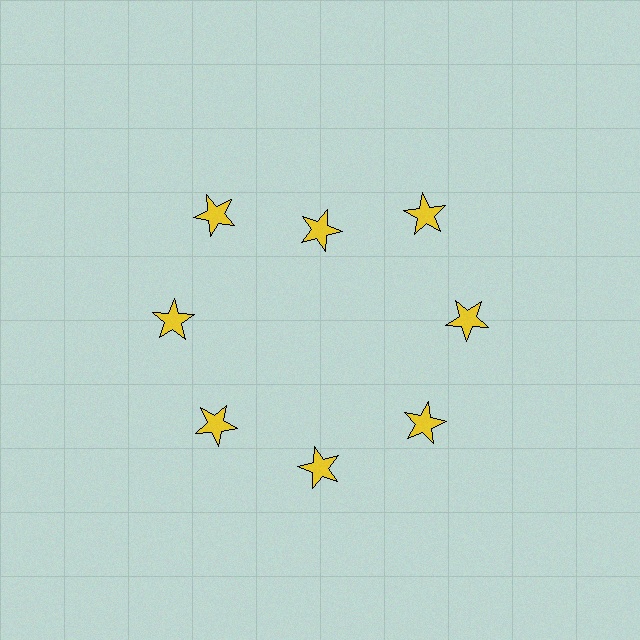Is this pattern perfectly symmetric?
No. The 8 yellow stars are arranged in a ring, but one element near the 12 o'clock position is pulled inward toward the center, breaking the 8-fold rotational symmetry.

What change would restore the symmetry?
The symmetry would be restored by moving it outward, back onto the ring so that all 8 stars sit at equal angles and equal distance from the center.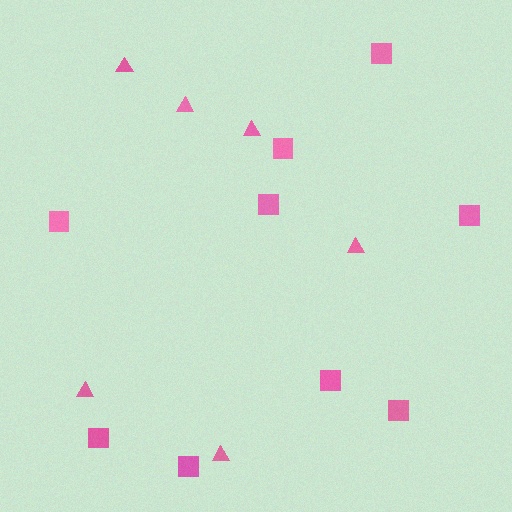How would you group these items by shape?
There are 2 groups: one group of triangles (6) and one group of squares (9).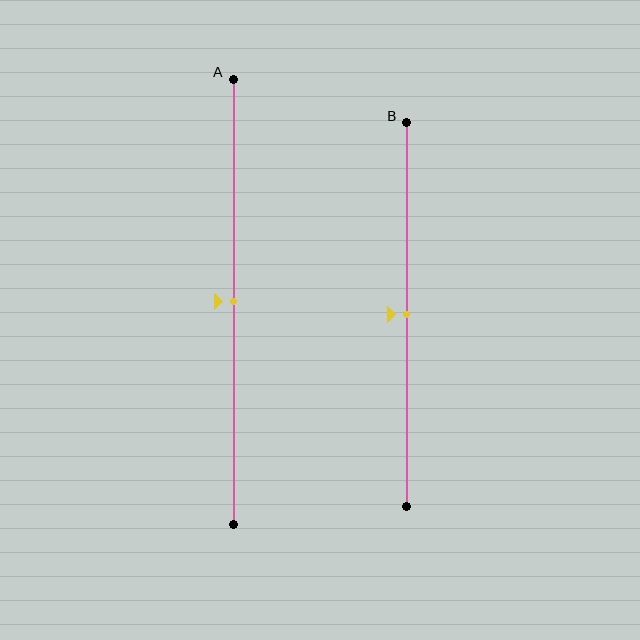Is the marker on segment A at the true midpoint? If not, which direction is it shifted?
Yes, the marker on segment A is at the true midpoint.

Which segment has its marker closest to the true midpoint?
Segment A has its marker closest to the true midpoint.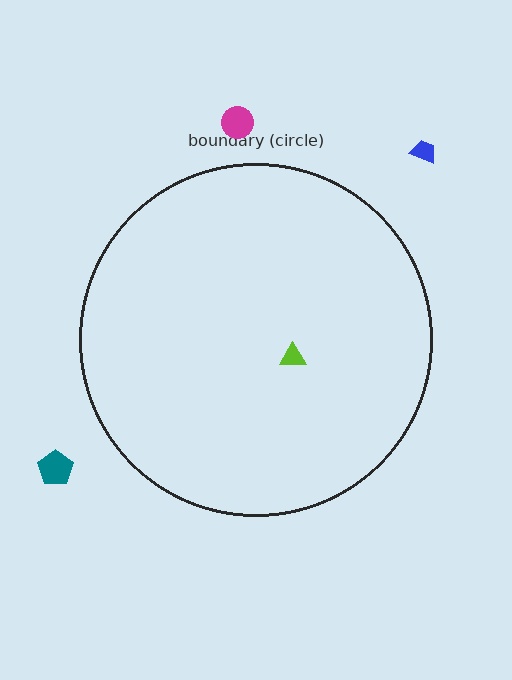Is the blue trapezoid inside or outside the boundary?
Outside.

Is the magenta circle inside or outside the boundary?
Outside.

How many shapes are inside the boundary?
1 inside, 3 outside.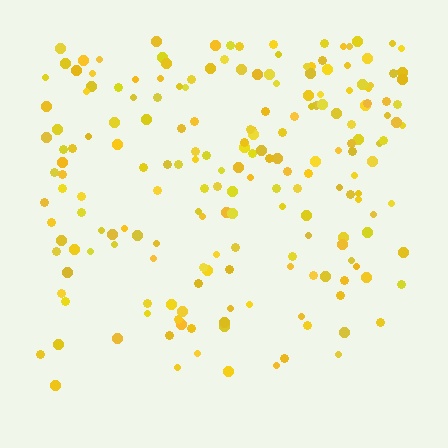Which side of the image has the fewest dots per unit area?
The bottom.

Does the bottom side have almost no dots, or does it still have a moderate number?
Still a moderate number, just noticeably fewer than the top.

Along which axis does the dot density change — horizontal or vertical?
Vertical.